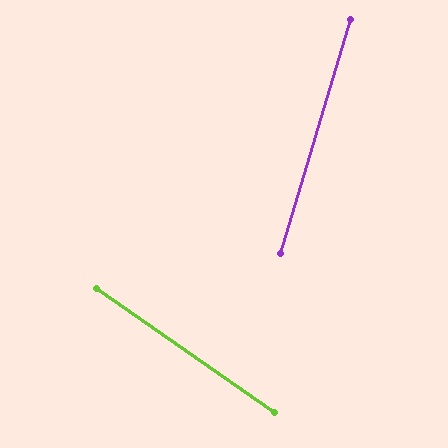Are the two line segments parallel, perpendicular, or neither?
Neither parallel nor perpendicular — they differ by about 72°.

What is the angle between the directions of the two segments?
Approximately 72 degrees.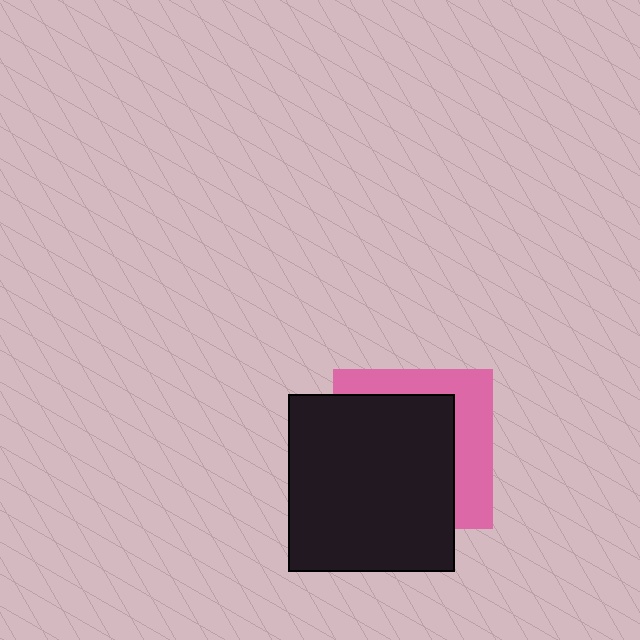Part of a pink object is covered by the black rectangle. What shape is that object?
It is a square.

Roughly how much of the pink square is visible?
A small part of it is visible (roughly 35%).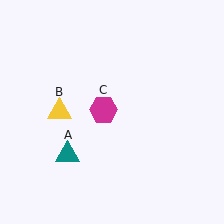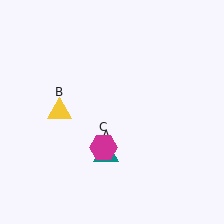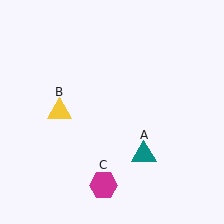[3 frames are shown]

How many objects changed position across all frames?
2 objects changed position: teal triangle (object A), magenta hexagon (object C).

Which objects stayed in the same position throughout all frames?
Yellow triangle (object B) remained stationary.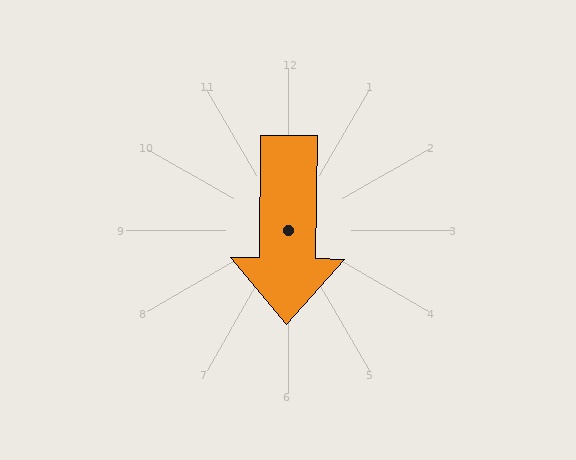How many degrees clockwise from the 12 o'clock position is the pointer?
Approximately 181 degrees.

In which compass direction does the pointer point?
South.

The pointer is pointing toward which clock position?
Roughly 6 o'clock.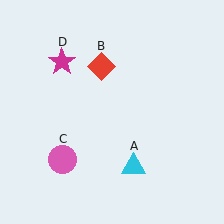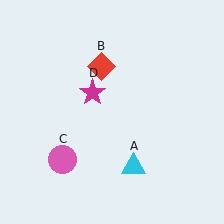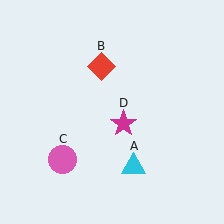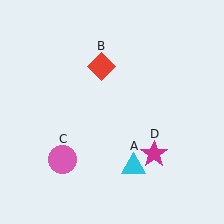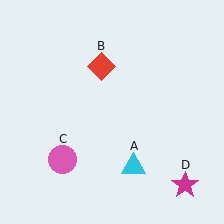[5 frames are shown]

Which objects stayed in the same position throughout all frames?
Cyan triangle (object A) and red diamond (object B) and pink circle (object C) remained stationary.